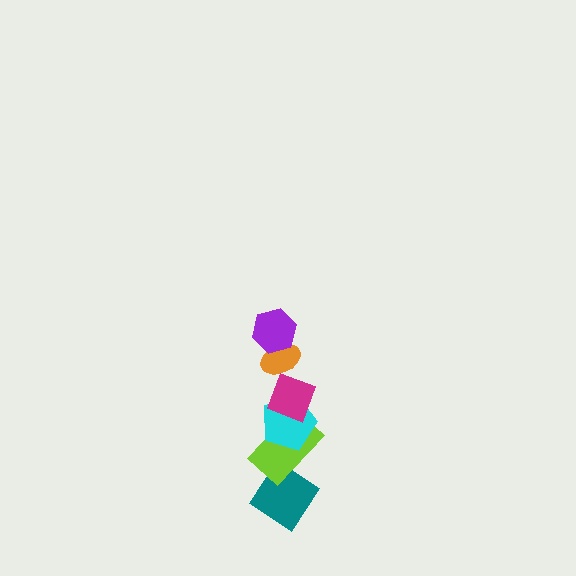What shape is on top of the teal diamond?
The lime rectangle is on top of the teal diamond.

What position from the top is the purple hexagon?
The purple hexagon is 1st from the top.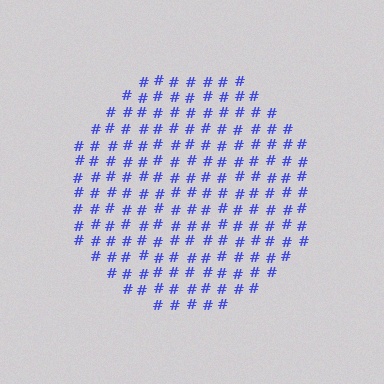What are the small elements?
The small elements are hash symbols.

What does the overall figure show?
The overall figure shows a circle.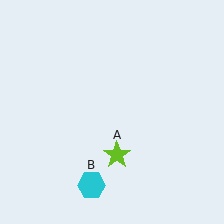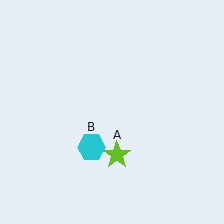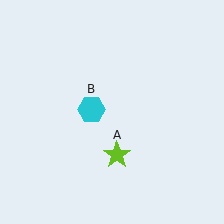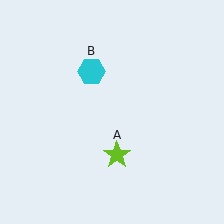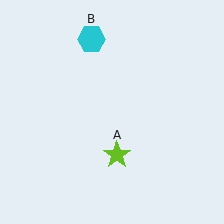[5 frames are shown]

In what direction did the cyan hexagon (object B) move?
The cyan hexagon (object B) moved up.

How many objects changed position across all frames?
1 object changed position: cyan hexagon (object B).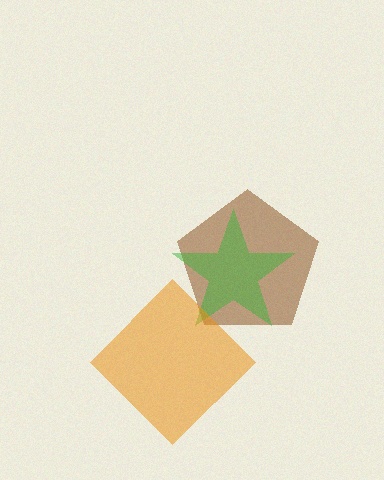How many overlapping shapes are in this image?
There are 3 overlapping shapes in the image.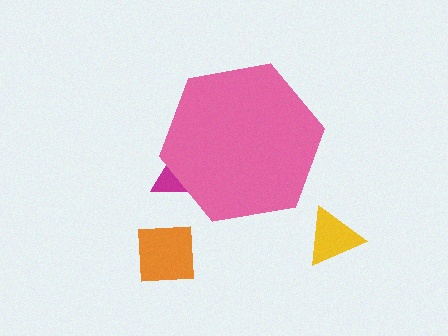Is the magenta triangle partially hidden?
Yes, the magenta triangle is partially hidden behind the pink hexagon.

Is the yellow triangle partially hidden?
No, the yellow triangle is fully visible.